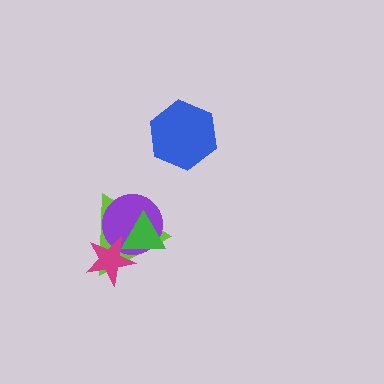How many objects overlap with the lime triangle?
3 objects overlap with the lime triangle.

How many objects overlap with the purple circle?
3 objects overlap with the purple circle.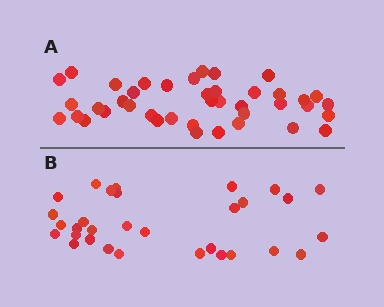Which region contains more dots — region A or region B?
Region A (the top region) has more dots.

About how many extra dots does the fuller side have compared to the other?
Region A has roughly 10 or so more dots than region B.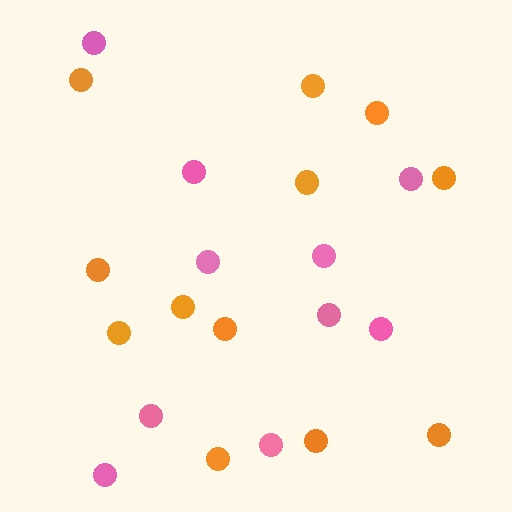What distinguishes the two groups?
There are 2 groups: one group of pink circles (10) and one group of orange circles (12).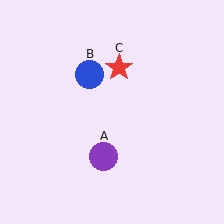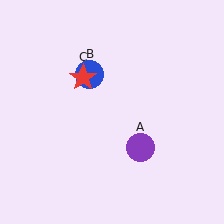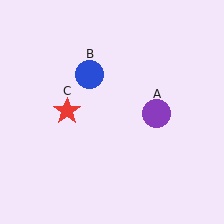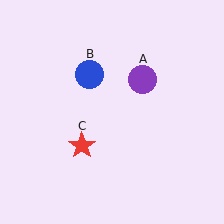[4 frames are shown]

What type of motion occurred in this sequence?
The purple circle (object A), red star (object C) rotated counterclockwise around the center of the scene.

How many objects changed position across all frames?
2 objects changed position: purple circle (object A), red star (object C).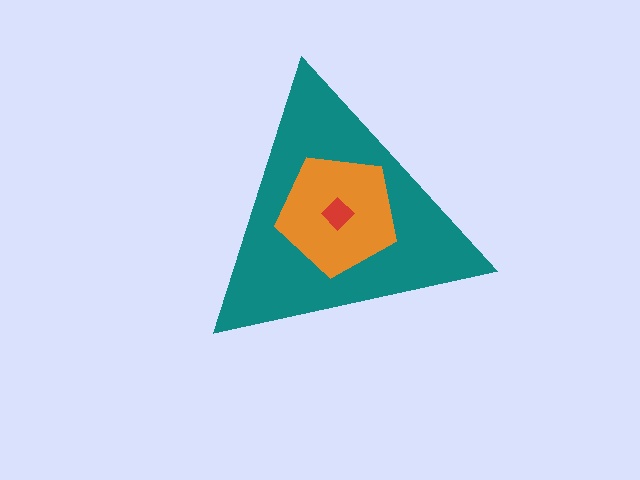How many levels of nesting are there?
3.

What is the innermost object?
The red diamond.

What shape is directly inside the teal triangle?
The orange pentagon.